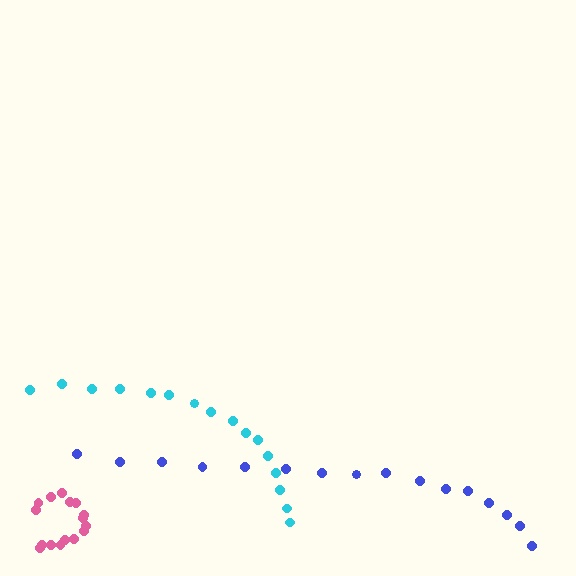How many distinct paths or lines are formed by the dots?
There are 3 distinct paths.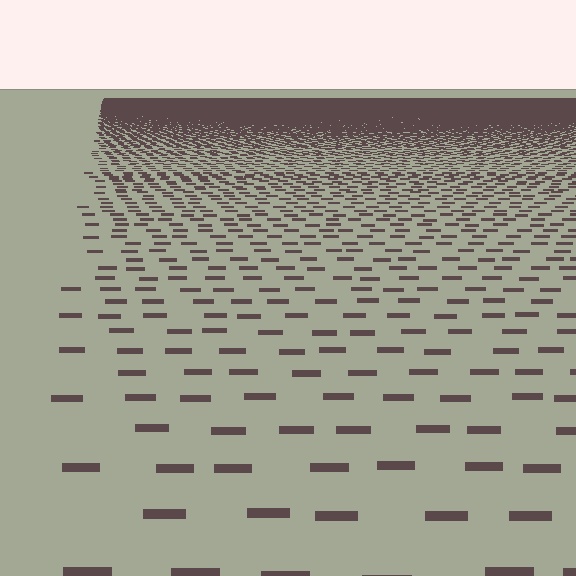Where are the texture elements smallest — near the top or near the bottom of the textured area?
Near the top.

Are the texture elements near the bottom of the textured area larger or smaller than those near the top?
Larger. Near the bottom, elements are closer to the viewer and appear at a bigger on-screen size.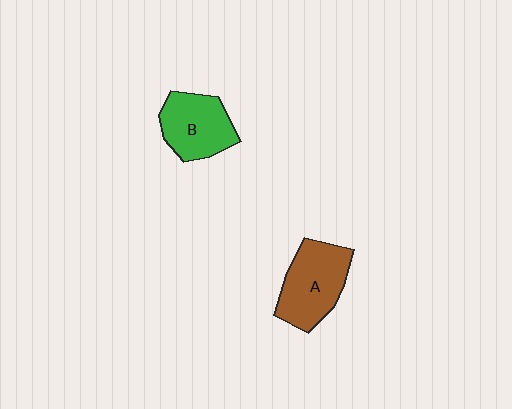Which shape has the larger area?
Shape A (brown).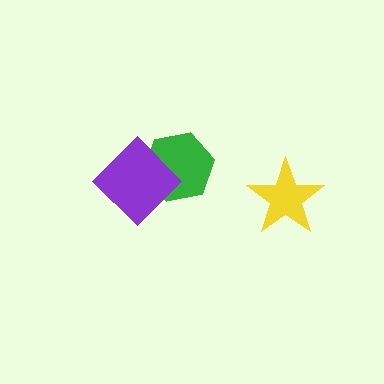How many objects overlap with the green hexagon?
1 object overlaps with the green hexagon.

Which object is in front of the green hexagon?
The purple diamond is in front of the green hexagon.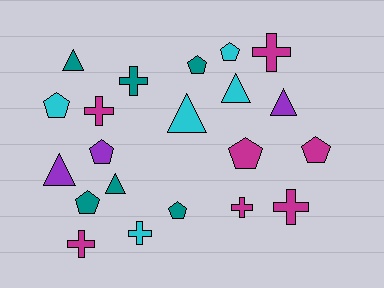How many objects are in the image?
There are 21 objects.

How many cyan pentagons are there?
There are 2 cyan pentagons.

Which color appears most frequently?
Magenta, with 7 objects.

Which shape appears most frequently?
Pentagon, with 8 objects.